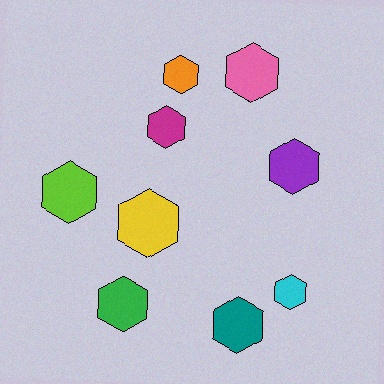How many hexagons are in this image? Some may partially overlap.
There are 9 hexagons.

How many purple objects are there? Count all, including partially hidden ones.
There is 1 purple object.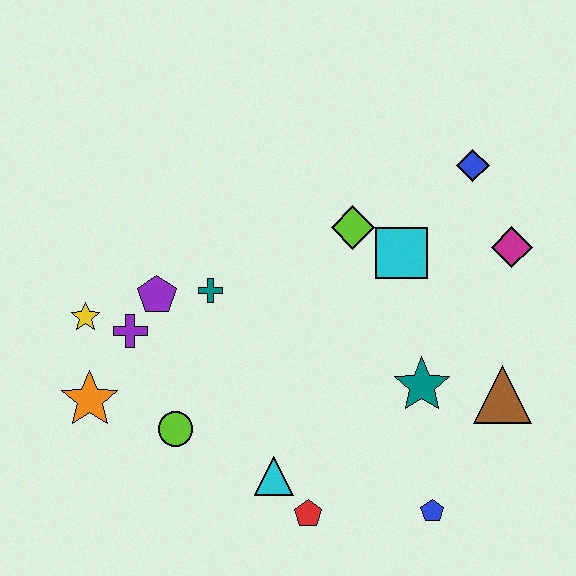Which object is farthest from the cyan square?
The orange star is farthest from the cyan square.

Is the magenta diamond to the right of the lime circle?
Yes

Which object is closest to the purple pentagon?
The purple cross is closest to the purple pentagon.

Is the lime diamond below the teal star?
No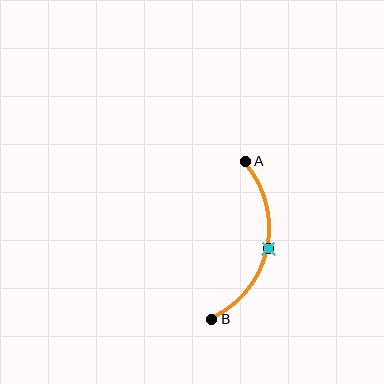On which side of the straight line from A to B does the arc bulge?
The arc bulges to the right of the straight line connecting A and B.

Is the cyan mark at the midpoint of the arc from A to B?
Yes. The cyan mark lies on the arc at equal arc-length from both A and B — it is the arc midpoint.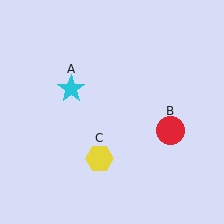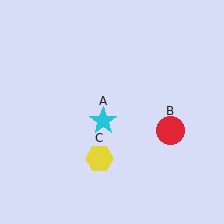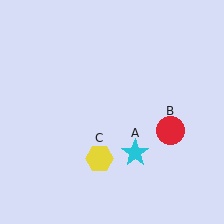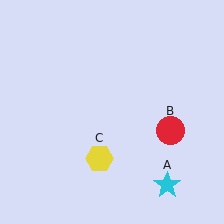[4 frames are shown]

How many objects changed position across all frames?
1 object changed position: cyan star (object A).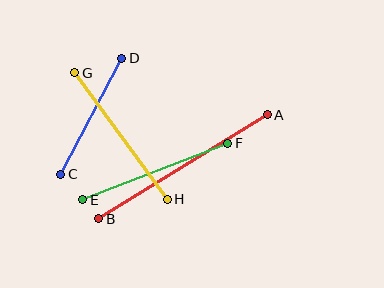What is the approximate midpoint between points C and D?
The midpoint is at approximately (91, 116) pixels.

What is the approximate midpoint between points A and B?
The midpoint is at approximately (183, 167) pixels.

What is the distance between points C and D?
The distance is approximately 131 pixels.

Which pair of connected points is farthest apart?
Points A and B are farthest apart.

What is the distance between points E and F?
The distance is approximately 156 pixels.